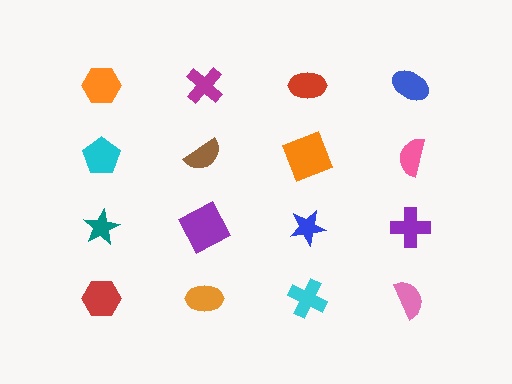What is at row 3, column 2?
A purple square.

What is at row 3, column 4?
A purple cross.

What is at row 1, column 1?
An orange hexagon.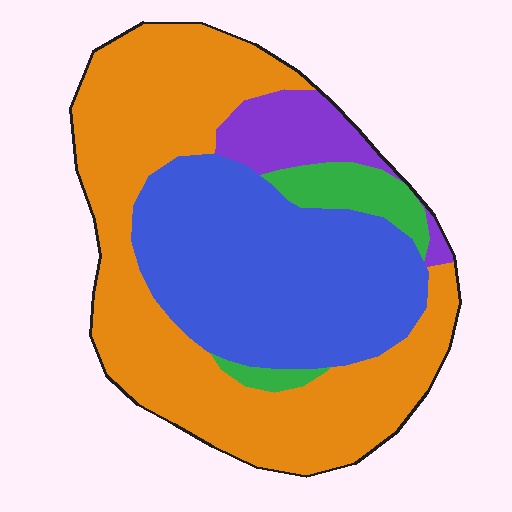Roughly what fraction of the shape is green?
Green covers around 5% of the shape.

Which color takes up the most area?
Orange, at roughly 50%.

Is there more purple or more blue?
Blue.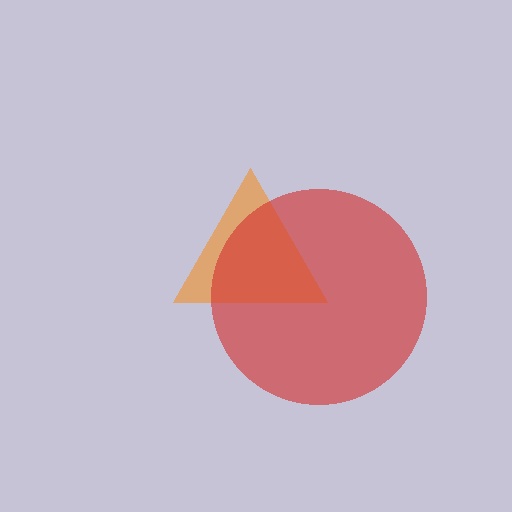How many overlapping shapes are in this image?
There are 2 overlapping shapes in the image.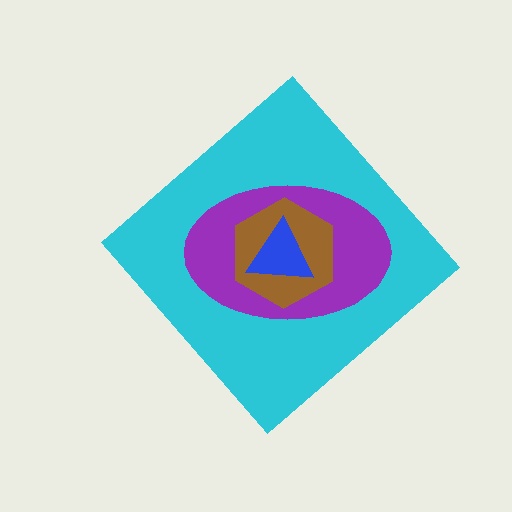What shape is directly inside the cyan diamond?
The purple ellipse.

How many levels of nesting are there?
4.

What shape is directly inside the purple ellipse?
The brown hexagon.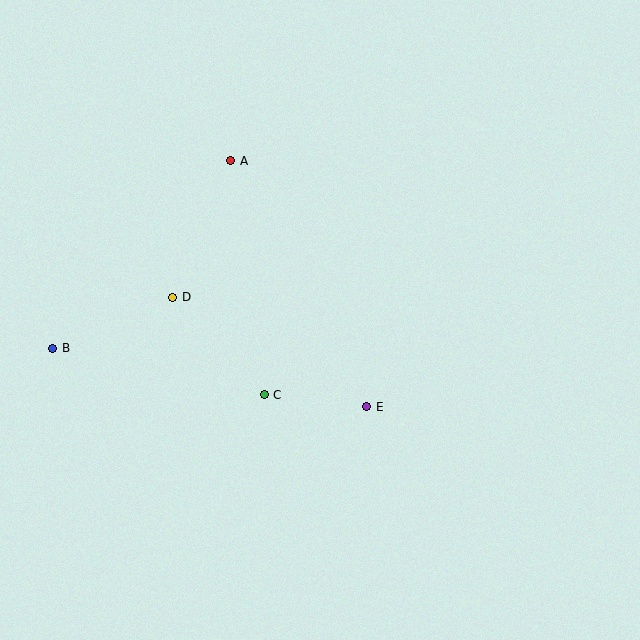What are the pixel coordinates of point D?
Point D is at (173, 297).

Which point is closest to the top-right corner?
Point A is closest to the top-right corner.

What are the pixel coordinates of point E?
Point E is at (367, 407).